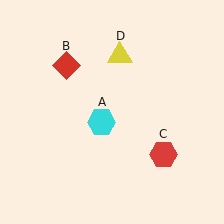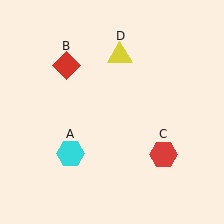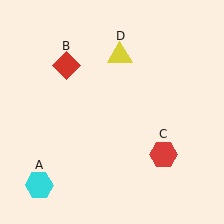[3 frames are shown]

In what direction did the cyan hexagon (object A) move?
The cyan hexagon (object A) moved down and to the left.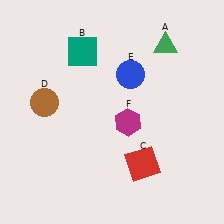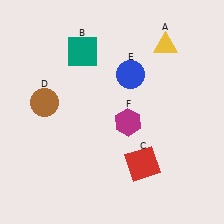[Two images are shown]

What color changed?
The triangle (A) changed from green in Image 1 to yellow in Image 2.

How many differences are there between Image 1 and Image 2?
There is 1 difference between the two images.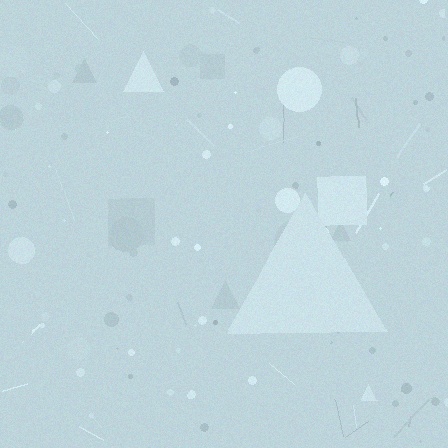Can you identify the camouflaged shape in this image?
The camouflaged shape is a triangle.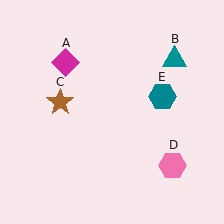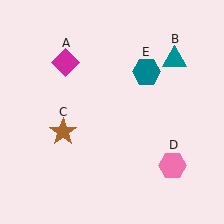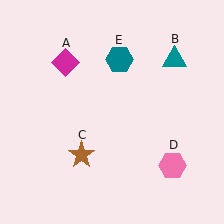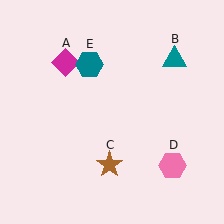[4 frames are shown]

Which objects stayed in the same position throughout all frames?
Magenta diamond (object A) and teal triangle (object B) and pink hexagon (object D) remained stationary.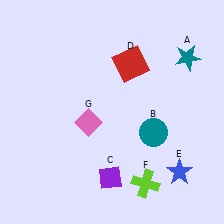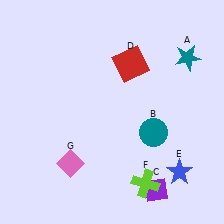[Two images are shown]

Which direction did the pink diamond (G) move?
The pink diamond (G) moved down.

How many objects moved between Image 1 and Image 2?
2 objects moved between the two images.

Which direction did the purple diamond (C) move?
The purple diamond (C) moved right.